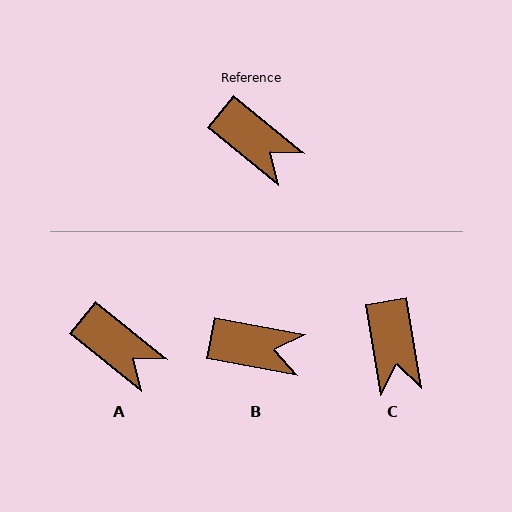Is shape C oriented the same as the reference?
No, it is off by about 42 degrees.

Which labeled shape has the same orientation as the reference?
A.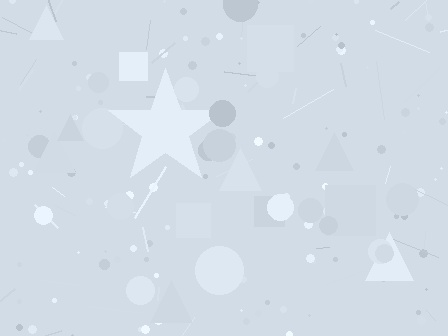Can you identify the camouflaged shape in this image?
The camouflaged shape is a star.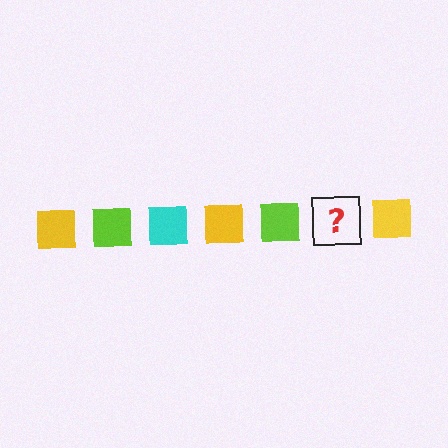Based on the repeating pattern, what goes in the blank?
The blank should be a cyan square.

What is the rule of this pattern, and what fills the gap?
The rule is that the pattern cycles through yellow, lime, cyan squares. The gap should be filled with a cyan square.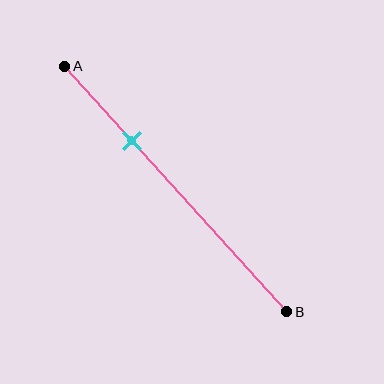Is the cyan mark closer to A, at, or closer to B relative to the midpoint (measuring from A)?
The cyan mark is closer to point A than the midpoint of segment AB.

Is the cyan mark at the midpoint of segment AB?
No, the mark is at about 30% from A, not at the 50% midpoint.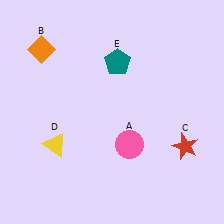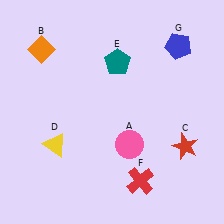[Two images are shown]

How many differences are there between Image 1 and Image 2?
There are 2 differences between the two images.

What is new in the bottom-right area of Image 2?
A red cross (F) was added in the bottom-right area of Image 2.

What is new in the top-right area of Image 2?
A blue pentagon (G) was added in the top-right area of Image 2.